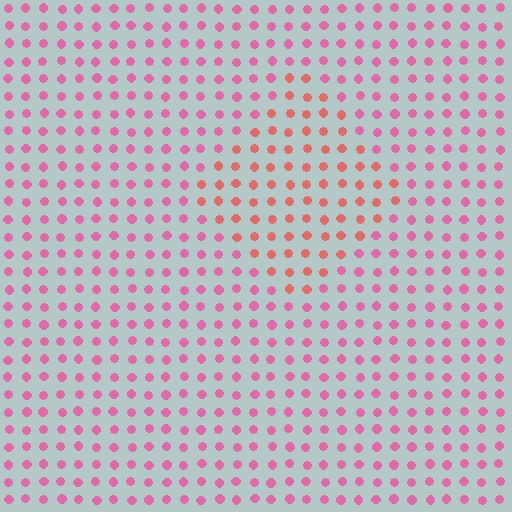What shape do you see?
I see a diamond.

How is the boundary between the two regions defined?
The boundary is defined purely by a slight shift in hue (about 32 degrees). Spacing, size, and orientation are identical on both sides.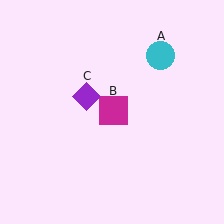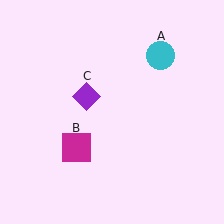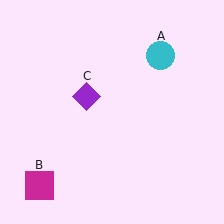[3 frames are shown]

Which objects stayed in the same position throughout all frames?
Cyan circle (object A) and purple diamond (object C) remained stationary.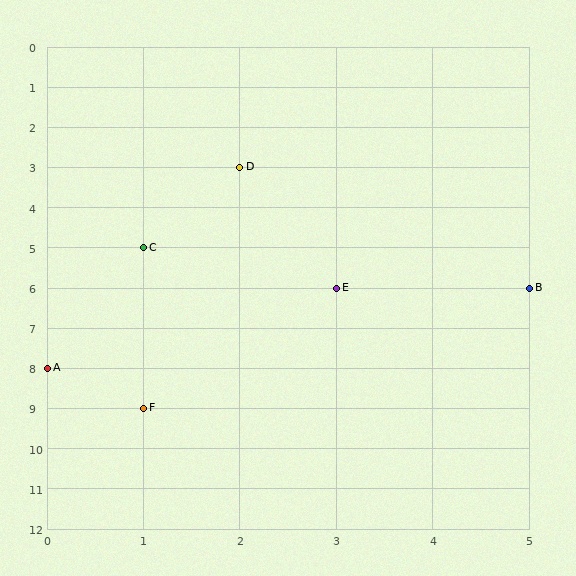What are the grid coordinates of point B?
Point B is at grid coordinates (5, 6).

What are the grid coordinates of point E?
Point E is at grid coordinates (3, 6).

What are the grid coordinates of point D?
Point D is at grid coordinates (2, 3).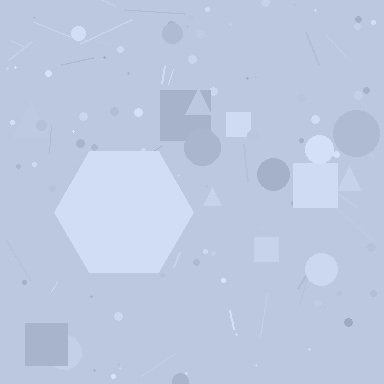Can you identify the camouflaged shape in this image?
The camouflaged shape is a hexagon.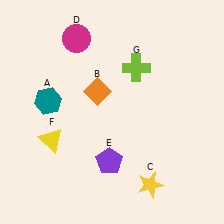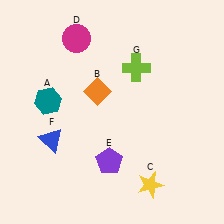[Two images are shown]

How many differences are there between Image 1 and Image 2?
There is 1 difference between the two images.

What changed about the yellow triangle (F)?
In Image 1, F is yellow. In Image 2, it changed to blue.